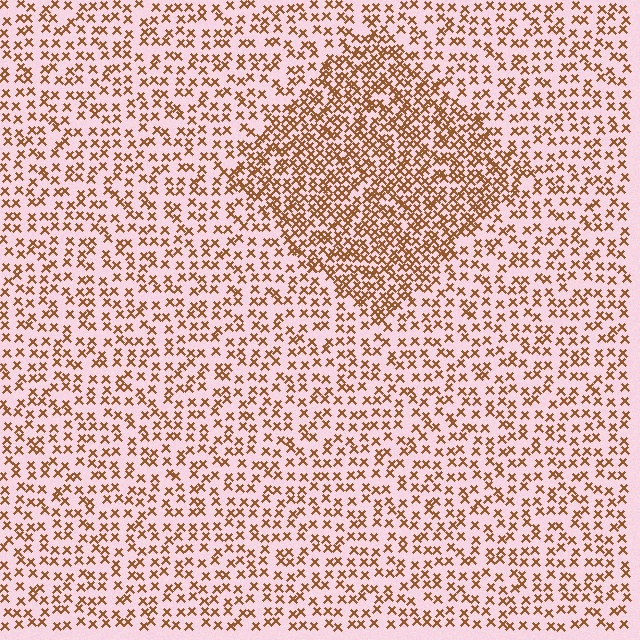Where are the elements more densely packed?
The elements are more densely packed inside the diamond boundary.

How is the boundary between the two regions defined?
The boundary is defined by a change in element density (approximately 2.0x ratio). All elements are the same color, size, and shape.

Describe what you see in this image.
The image contains small brown elements arranged at two different densities. A diamond-shaped region is visible where the elements are more densely packed than the surrounding area.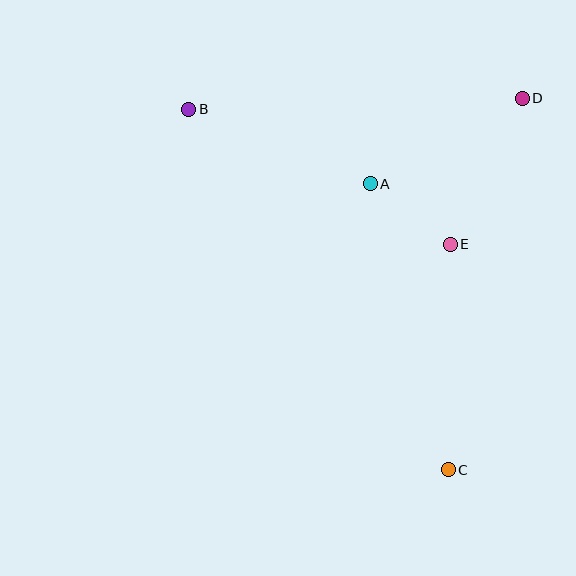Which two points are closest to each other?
Points A and E are closest to each other.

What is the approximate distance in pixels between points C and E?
The distance between C and E is approximately 226 pixels.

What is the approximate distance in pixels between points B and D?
The distance between B and D is approximately 333 pixels.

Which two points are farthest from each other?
Points B and C are farthest from each other.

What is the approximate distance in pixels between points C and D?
The distance between C and D is approximately 379 pixels.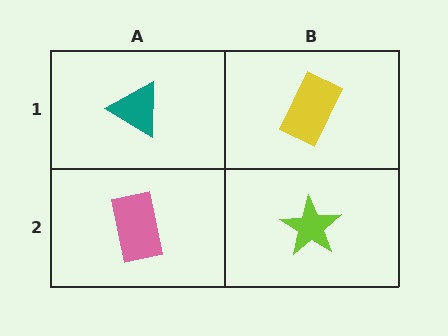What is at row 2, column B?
A lime star.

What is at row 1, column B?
A yellow rectangle.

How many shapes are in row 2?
2 shapes.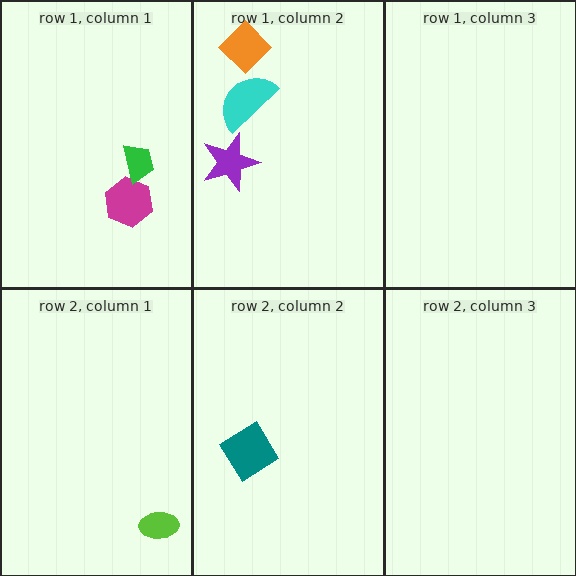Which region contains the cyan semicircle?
The row 1, column 2 region.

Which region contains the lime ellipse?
The row 2, column 1 region.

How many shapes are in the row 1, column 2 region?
3.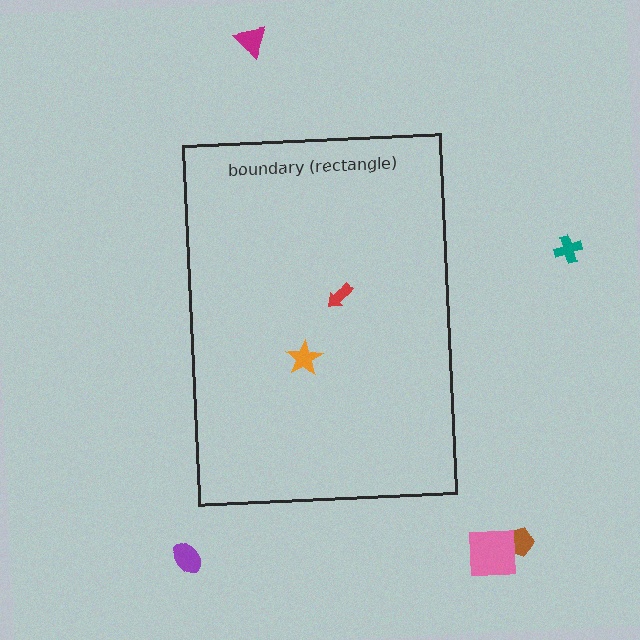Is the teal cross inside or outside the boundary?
Outside.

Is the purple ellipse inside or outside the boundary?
Outside.